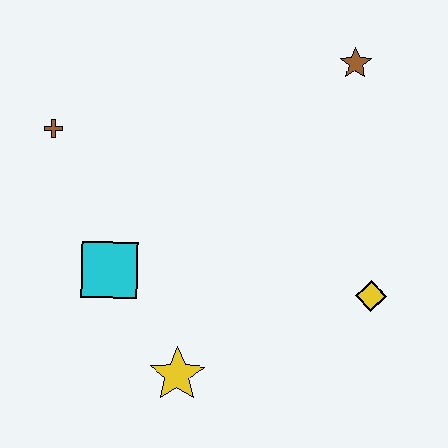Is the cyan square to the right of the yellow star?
No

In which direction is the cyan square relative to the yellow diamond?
The cyan square is to the left of the yellow diamond.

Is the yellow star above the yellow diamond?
No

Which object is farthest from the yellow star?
The brown star is farthest from the yellow star.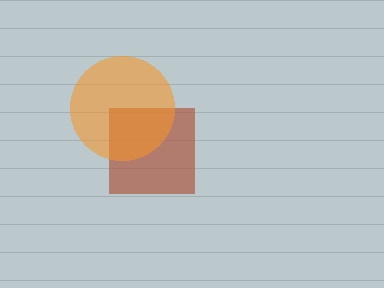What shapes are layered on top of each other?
The layered shapes are: a brown square, an orange circle.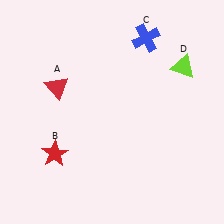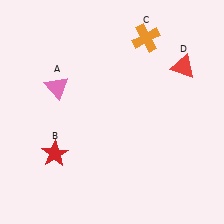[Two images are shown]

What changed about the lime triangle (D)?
In Image 1, D is lime. In Image 2, it changed to red.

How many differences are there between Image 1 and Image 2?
There are 3 differences between the two images.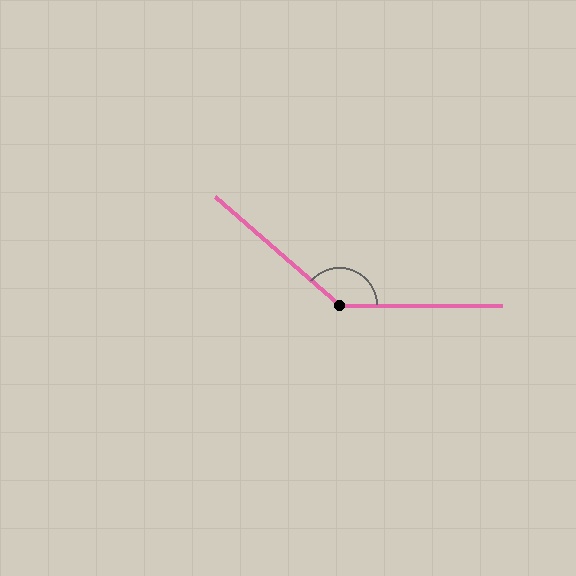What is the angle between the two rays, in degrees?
Approximately 139 degrees.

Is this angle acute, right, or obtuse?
It is obtuse.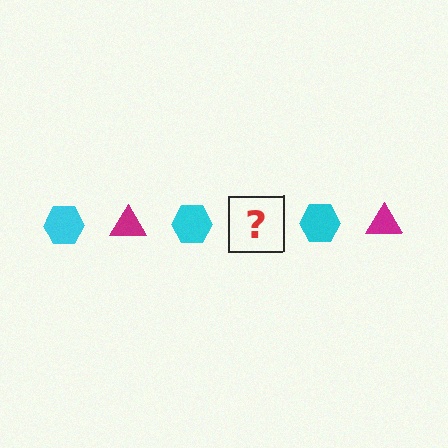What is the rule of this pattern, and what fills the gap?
The rule is that the pattern alternates between cyan hexagon and magenta triangle. The gap should be filled with a magenta triangle.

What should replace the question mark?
The question mark should be replaced with a magenta triangle.